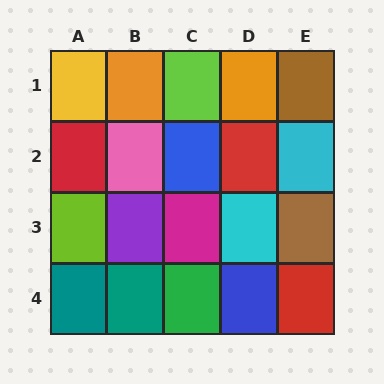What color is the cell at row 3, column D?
Cyan.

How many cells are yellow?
1 cell is yellow.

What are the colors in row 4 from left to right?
Teal, teal, green, blue, red.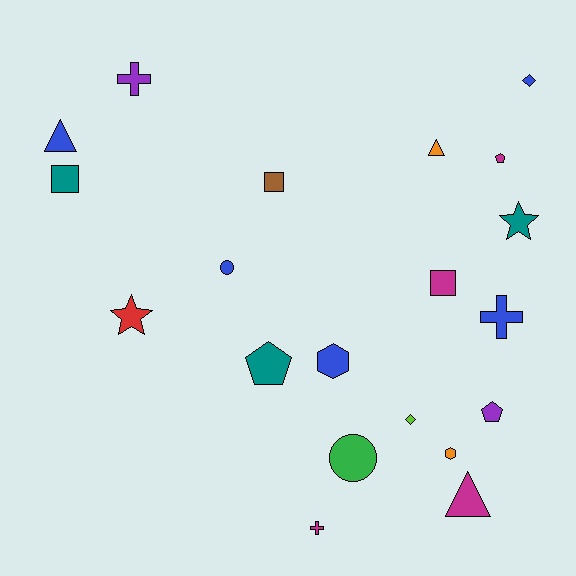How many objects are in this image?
There are 20 objects.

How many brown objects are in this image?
There is 1 brown object.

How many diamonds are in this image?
There are 2 diamonds.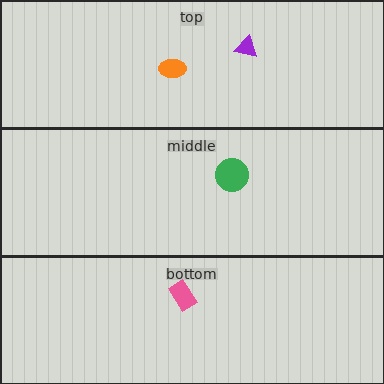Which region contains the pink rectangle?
The bottom region.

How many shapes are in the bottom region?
1.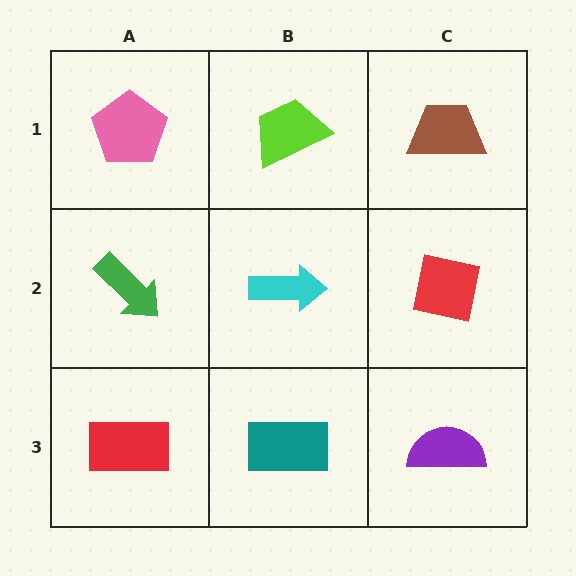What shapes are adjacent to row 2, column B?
A lime trapezoid (row 1, column B), a teal rectangle (row 3, column B), a green arrow (row 2, column A), a red square (row 2, column C).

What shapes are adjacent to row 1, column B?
A cyan arrow (row 2, column B), a pink pentagon (row 1, column A), a brown trapezoid (row 1, column C).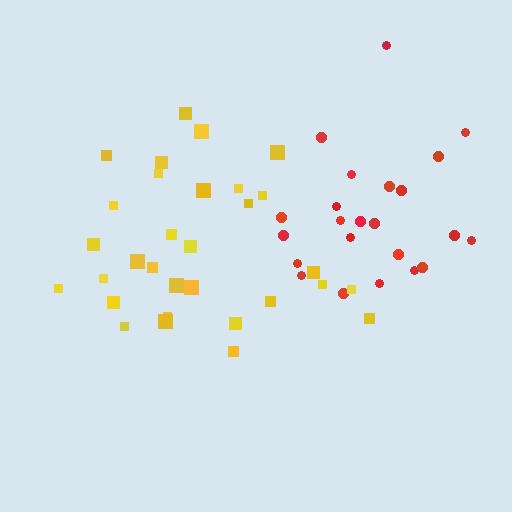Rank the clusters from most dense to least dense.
red, yellow.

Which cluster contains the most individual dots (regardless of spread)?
Yellow (31).